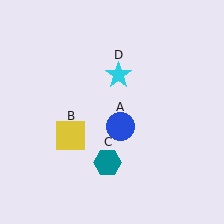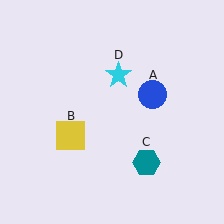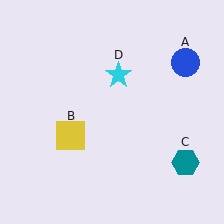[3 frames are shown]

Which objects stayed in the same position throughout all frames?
Yellow square (object B) and cyan star (object D) remained stationary.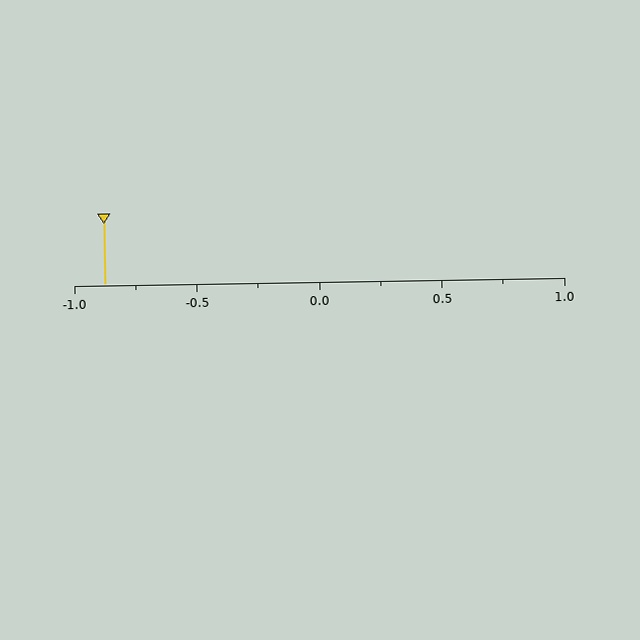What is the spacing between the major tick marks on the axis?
The major ticks are spaced 0.5 apart.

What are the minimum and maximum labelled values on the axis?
The axis runs from -1.0 to 1.0.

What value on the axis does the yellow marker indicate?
The marker indicates approximately -0.88.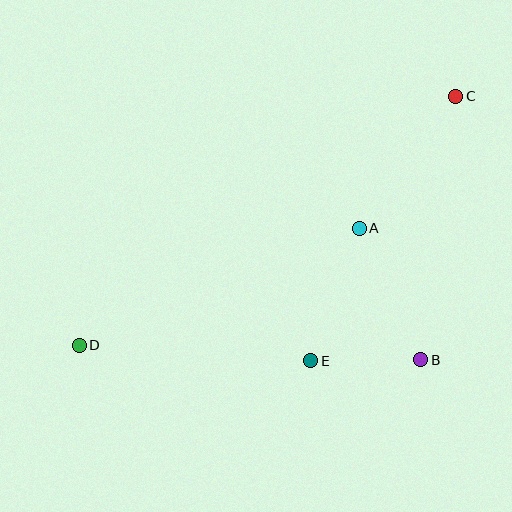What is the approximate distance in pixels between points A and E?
The distance between A and E is approximately 141 pixels.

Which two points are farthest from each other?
Points C and D are farthest from each other.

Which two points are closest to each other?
Points B and E are closest to each other.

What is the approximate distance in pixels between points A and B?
The distance between A and B is approximately 145 pixels.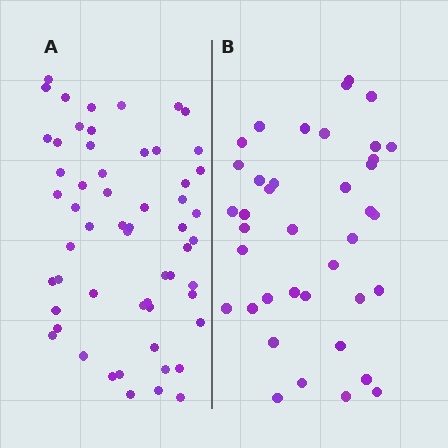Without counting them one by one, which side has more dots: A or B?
Region A (the left region) has more dots.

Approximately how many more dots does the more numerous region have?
Region A has approximately 20 more dots than region B.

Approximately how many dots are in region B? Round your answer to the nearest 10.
About 40 dots. (The exact count is 39, which rounds to 40.)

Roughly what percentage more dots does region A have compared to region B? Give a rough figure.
About 45% more.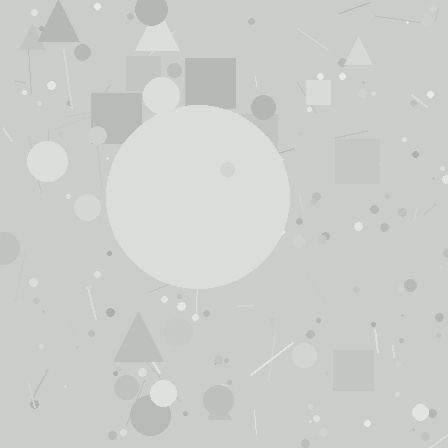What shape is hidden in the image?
A circle is hidden in the image.